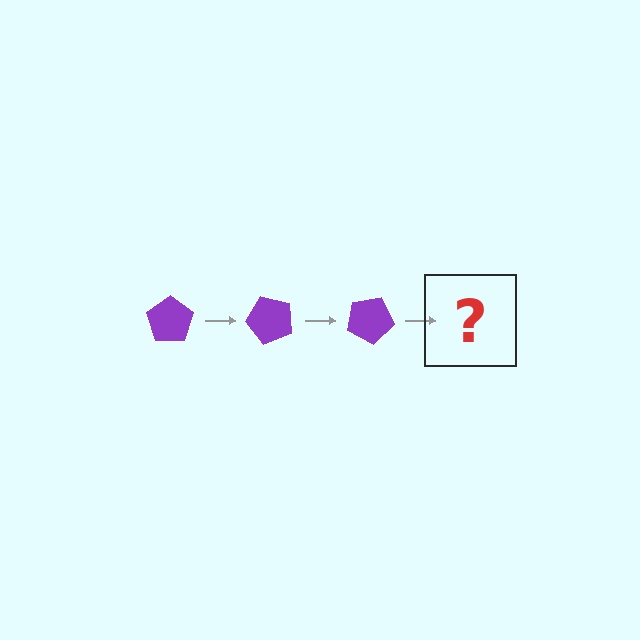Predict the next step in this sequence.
The next step is a purple pentagon rotated 150 degrees.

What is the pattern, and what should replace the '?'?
The pattern is that the pentagon rotates 50 degrees each step. The '?' should be a purple pentagon rotated 150 degrees.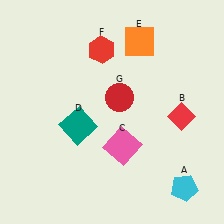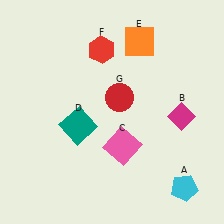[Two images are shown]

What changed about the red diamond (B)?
In Image 1, B is red. In Image 2, it changed to magenta.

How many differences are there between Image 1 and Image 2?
There is 1 difference between the two images.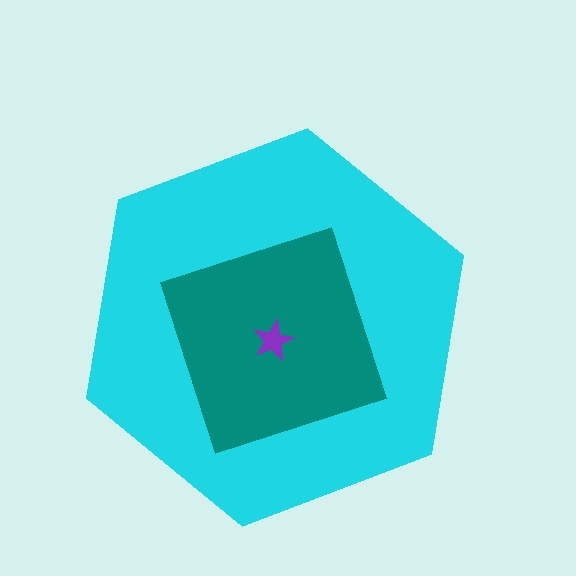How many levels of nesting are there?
3.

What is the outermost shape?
The cyan hexagon.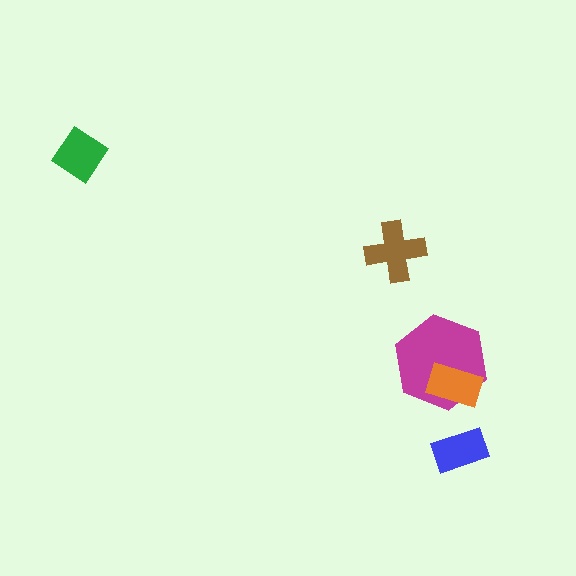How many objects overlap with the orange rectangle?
1 object overlaps with the orange rectangle.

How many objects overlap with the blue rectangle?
0 objects overlap with the blue rectangle.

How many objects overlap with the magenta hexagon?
1 object overlaps with the magenta hexagon.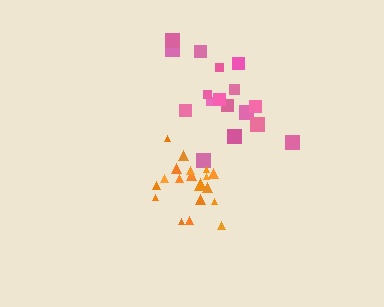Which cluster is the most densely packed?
Orange.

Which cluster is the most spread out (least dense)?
Pink.